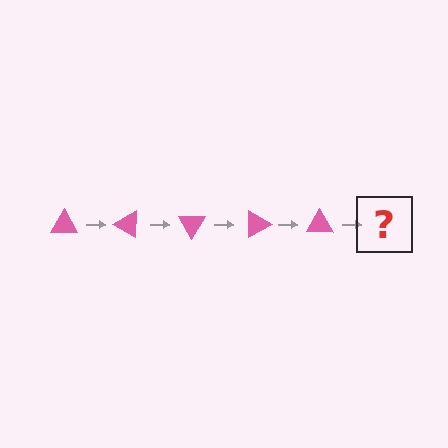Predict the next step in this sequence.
The next step is a pink triangle rotated 150 degrees.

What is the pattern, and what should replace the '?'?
The pattern is that the triangle rotates 30 degrees each step. The '?' should be a pink triangle rotated 150 degrees.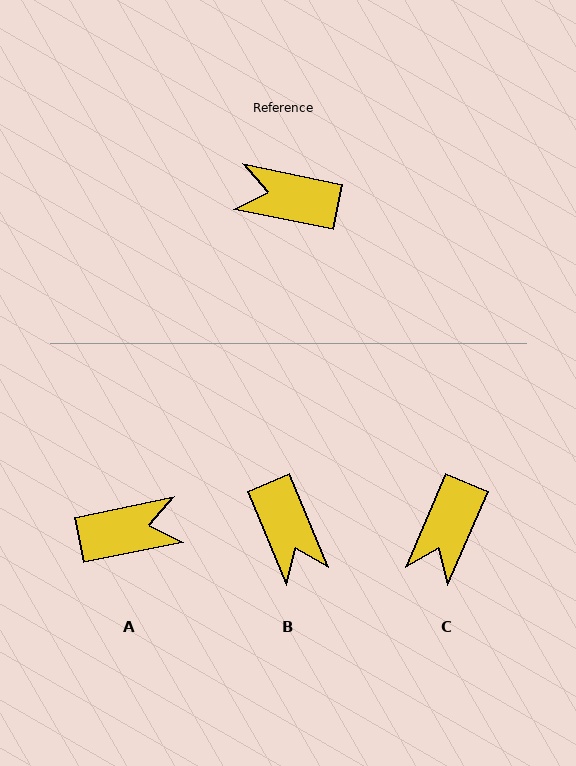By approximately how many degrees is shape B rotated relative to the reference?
Approximately 124 degrees counter-clockwise.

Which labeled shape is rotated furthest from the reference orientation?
A, about 157 degrees away.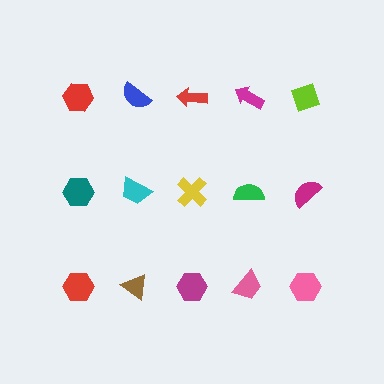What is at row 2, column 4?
A green semicircle.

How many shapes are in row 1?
5 shapes.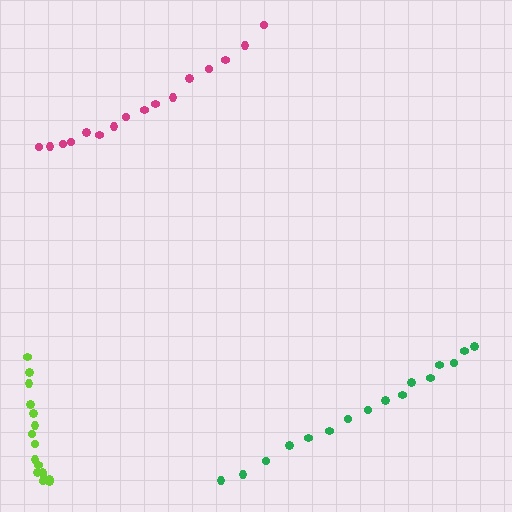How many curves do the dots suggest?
There are 3 distinct paths.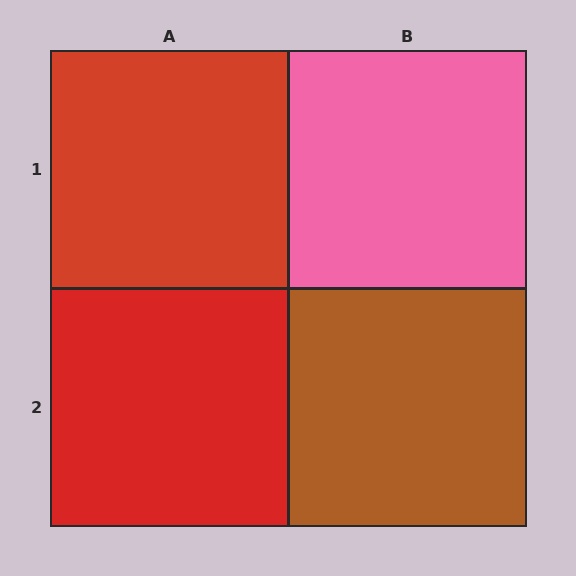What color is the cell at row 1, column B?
Pink.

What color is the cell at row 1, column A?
Red.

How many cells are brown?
1 cell is brown.